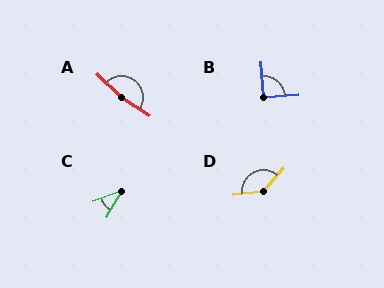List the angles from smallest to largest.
C (38°), B (90°), D (136°), A (167°).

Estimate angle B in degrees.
Approximately 90 degrees.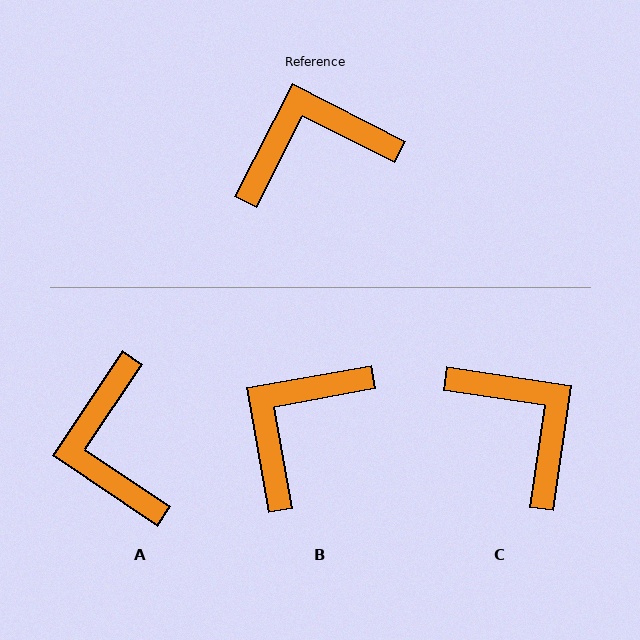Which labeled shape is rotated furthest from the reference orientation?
A, about 83 degrees away.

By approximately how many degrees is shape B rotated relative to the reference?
Approximately 37 degrees counter-clockwise.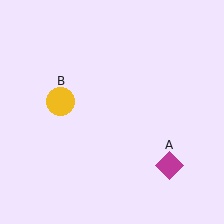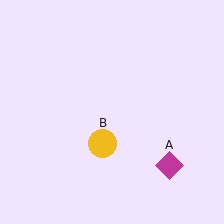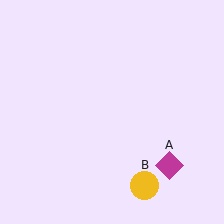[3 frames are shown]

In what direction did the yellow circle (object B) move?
The yellow circle (object B) moved down and to the right.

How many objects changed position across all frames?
1 object changed position: yellow circle (object B).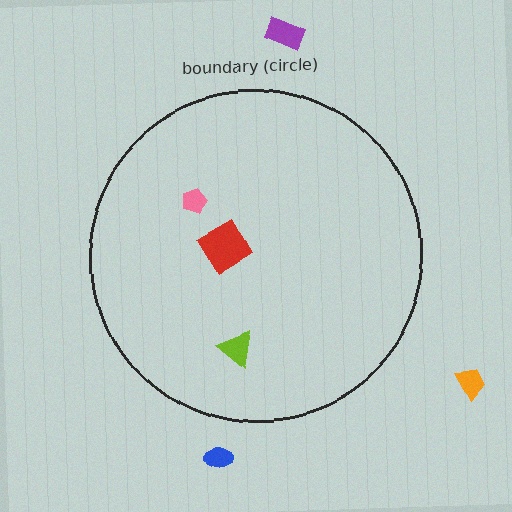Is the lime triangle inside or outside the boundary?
Inside.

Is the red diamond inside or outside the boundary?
Inside.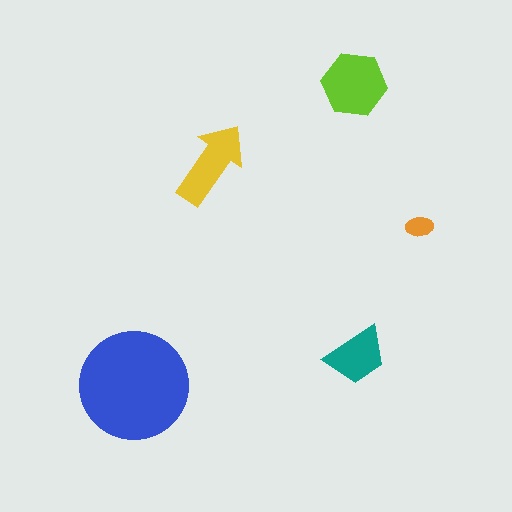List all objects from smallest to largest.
The orange ellipse, the teal trapezoid, the yellow arrow, the lime hexagon, the blue circle.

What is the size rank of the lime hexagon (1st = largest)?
2nd.